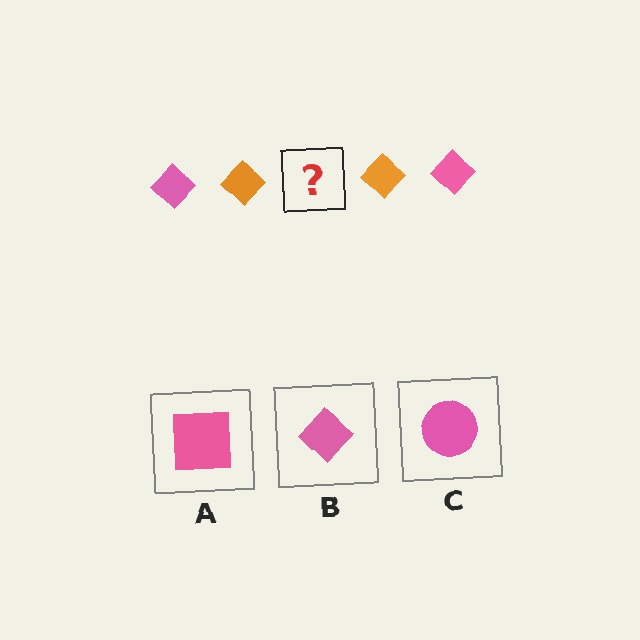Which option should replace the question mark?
Option B.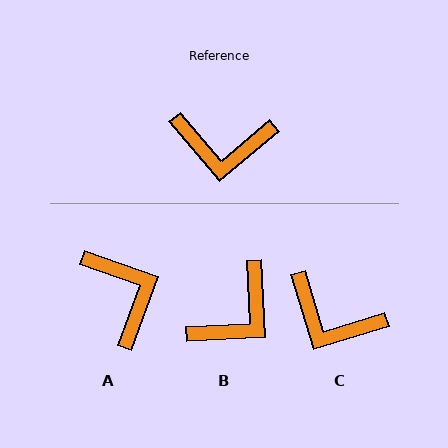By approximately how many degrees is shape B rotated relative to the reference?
Approximately 53 degrees counter-clockwise.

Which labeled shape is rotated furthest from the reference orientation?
A, about 120 degrees away.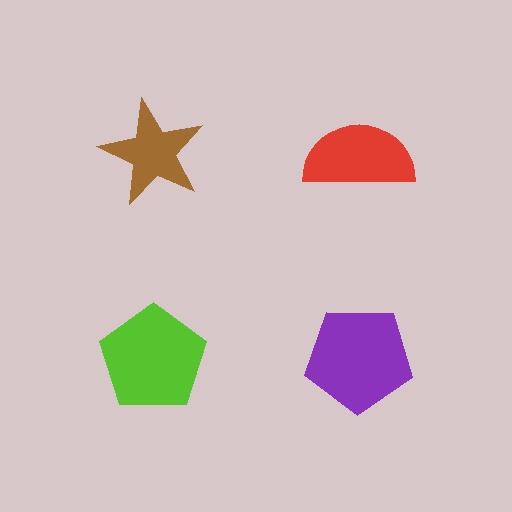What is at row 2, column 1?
A lime pentagon.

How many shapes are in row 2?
2 shapes.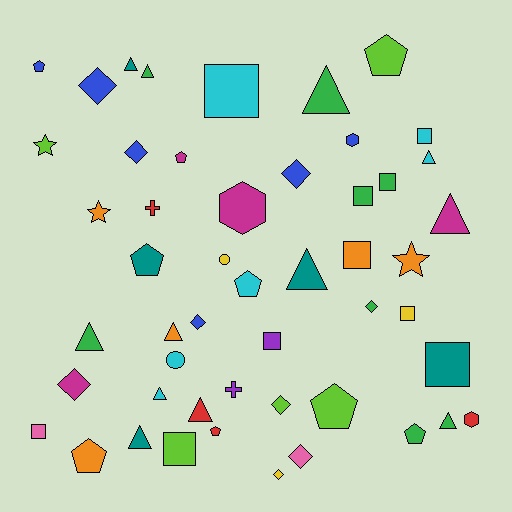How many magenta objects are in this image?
There are 4 magenta objects.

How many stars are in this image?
There are 3 stars.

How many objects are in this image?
There are 50 objects.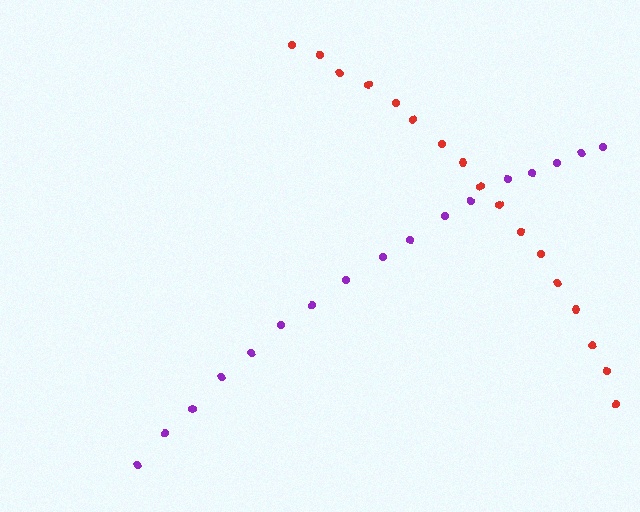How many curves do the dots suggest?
There are 2 distinct paths.